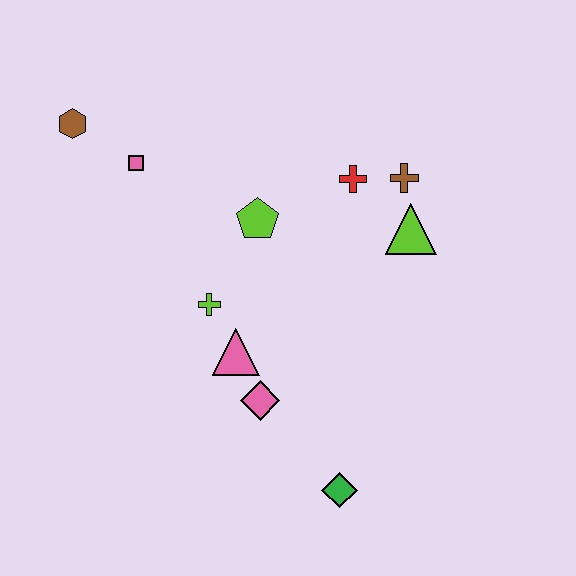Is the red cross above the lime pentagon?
Yes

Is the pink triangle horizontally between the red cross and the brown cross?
No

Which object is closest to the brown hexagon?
The pink square is closest to the brown hexagon.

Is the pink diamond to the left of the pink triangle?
No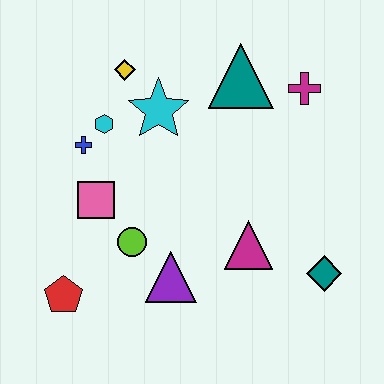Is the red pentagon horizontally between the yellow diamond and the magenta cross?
No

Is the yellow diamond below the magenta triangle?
No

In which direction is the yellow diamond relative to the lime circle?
The yellow diamond is above the lime circle.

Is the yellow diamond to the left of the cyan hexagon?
No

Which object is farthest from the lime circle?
The magenta cross is farthest from the lime circle.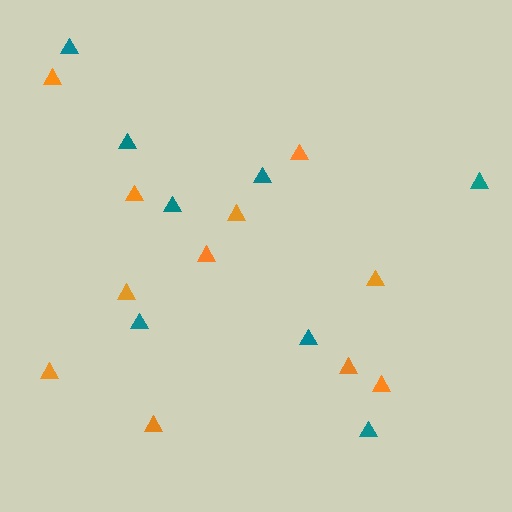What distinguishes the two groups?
There are 2 groups: one group of teal triangles (8) and one group of orange triangles (11).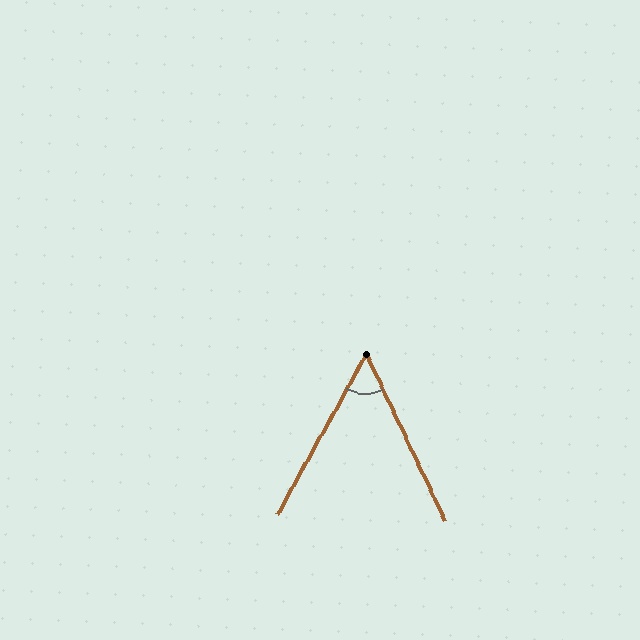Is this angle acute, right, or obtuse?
It is acute.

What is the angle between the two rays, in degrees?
Approximately 54 degrees.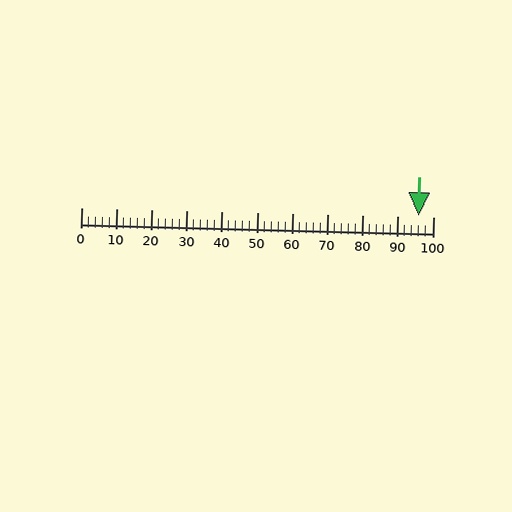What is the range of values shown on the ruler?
The ruler shows values from 0 to 100.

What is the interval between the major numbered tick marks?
The major tick marks are spaced 10 units apart.